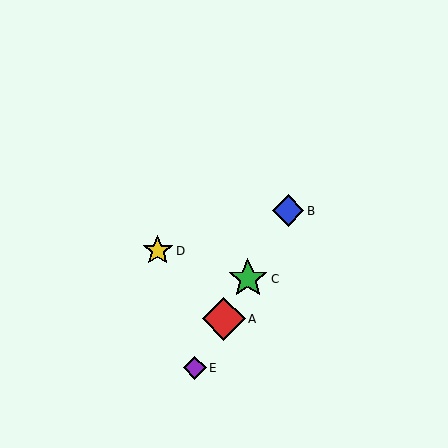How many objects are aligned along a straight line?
4 objects (A, B, C, E) are aligned along a straight line.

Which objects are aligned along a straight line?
Objects A, B, C, E are aligned along a straight line.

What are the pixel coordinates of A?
Object A is at (224, 319).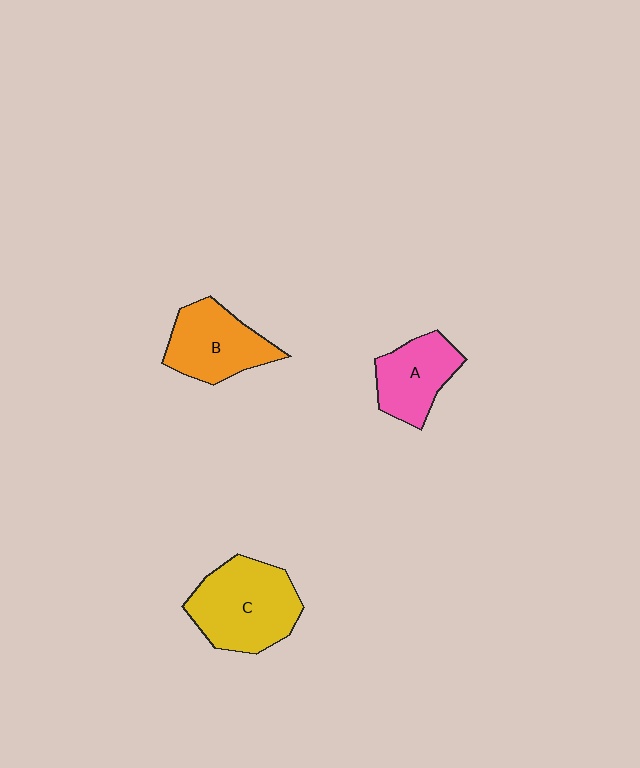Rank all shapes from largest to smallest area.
From largest to smallest: C (yellow), B (orange), A (pink).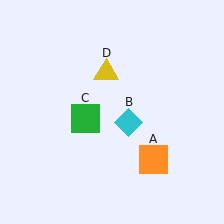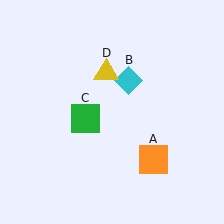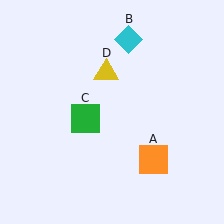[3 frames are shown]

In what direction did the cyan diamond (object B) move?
The cyan diamond (object B) moved up.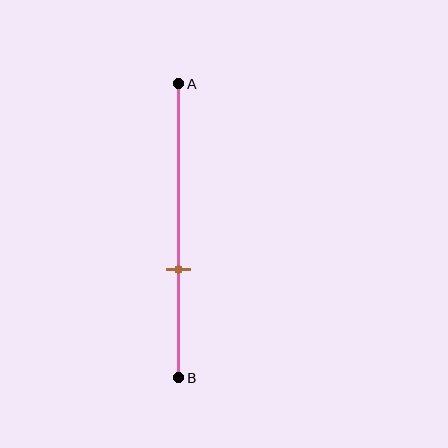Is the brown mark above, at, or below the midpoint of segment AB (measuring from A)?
The brown mark is below the midpoint of segment AB.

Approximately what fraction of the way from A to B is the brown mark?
The brown mark is approximately 65% of the way from A to B.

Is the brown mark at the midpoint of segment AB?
No, the mark is at about 65% from A, not at the 50% midpoint.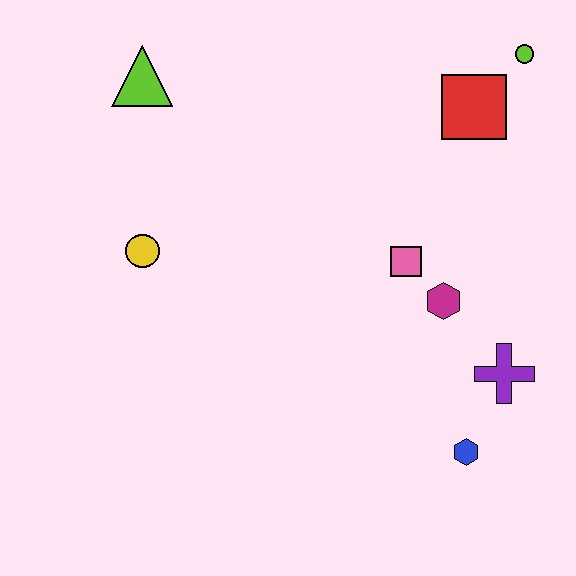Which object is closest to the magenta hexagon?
The pink square is closest to the magenta hexagon.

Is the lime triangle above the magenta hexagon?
Yes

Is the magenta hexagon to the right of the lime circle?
No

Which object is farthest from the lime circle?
The yellow circle is farthest from the lime circle.